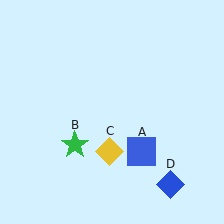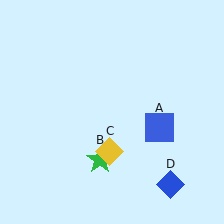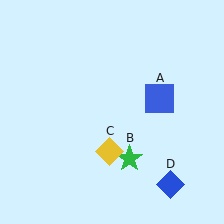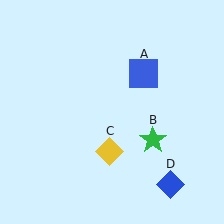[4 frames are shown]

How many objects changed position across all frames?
2 objects changed position: blue square (object A), green star (object B).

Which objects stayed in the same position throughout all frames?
Yellow diamond (object C) and blue diamond (object D) remained stationary.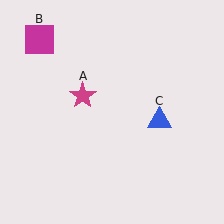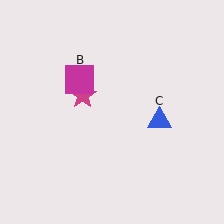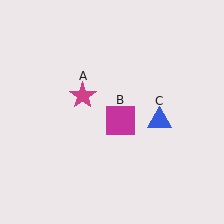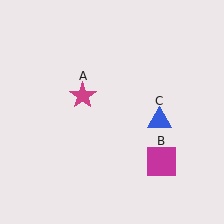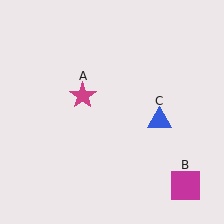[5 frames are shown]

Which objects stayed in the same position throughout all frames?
Magenta star (object A) and blue triangle (object C) remained stationary.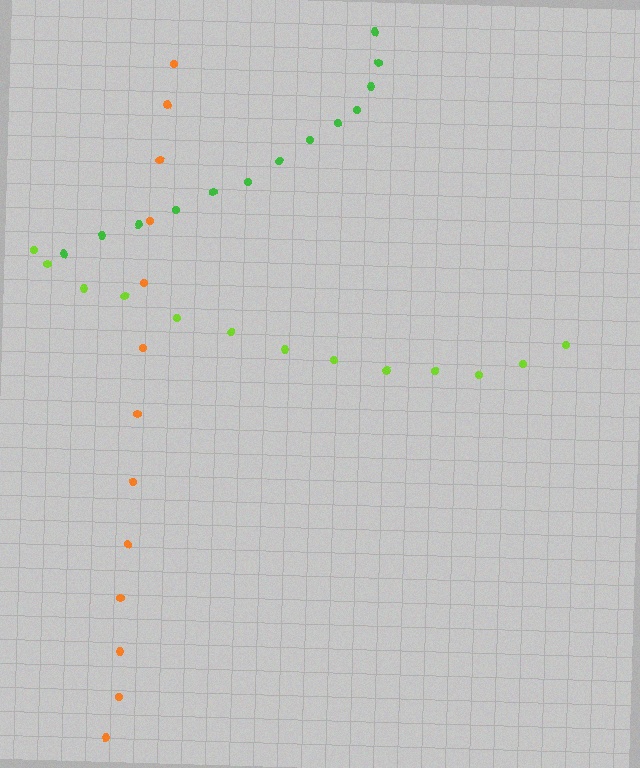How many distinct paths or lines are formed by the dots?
There are 3 distinct paths.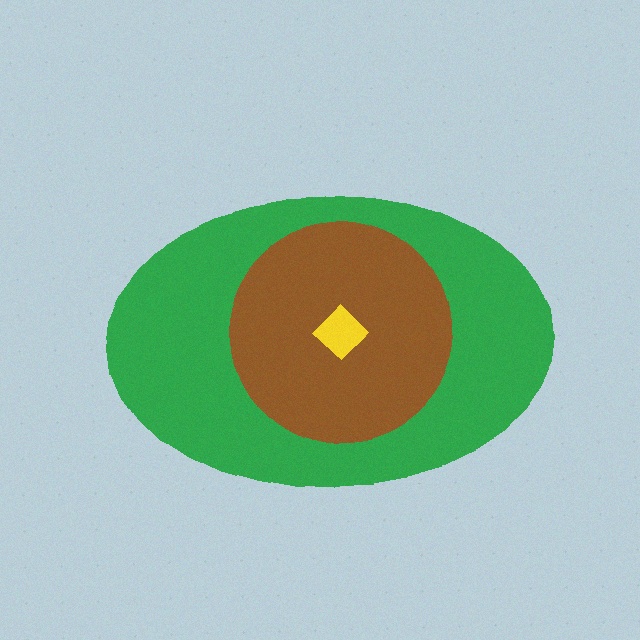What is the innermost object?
The yellow diamond.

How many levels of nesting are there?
3.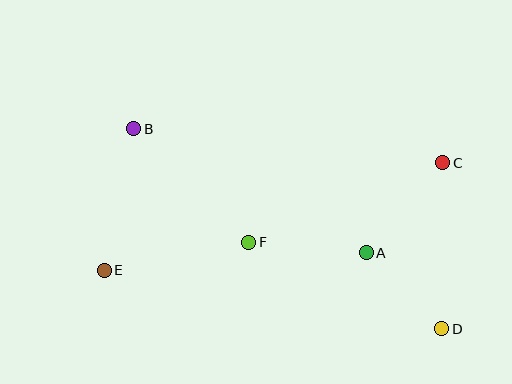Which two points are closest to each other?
Points A and D are closest to each other.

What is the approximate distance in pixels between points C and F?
The distance between C and F is approximately 210 pixels.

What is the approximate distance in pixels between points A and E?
The distance between A and E is approximately 263 pixels.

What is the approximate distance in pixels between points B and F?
The distance between B and F is approximately 161 pixels.